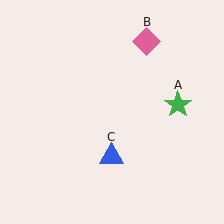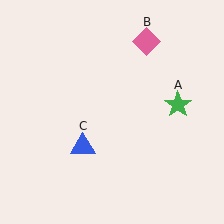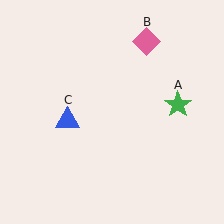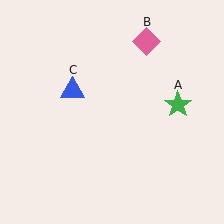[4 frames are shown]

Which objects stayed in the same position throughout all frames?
Green star (object A) and pink diamond (object B) remained stationary.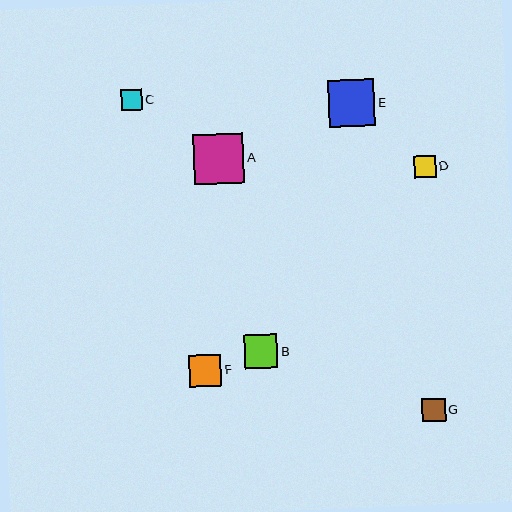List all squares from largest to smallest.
From largest to smallest: A, E, B, F, G, D, C.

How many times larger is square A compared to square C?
Square A is approximately 2.4 times the size of square C.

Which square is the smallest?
Square C is the smallest with a size of approximately 21 pixels.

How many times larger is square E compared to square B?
Square E is approximately 1.4 times the size of square B.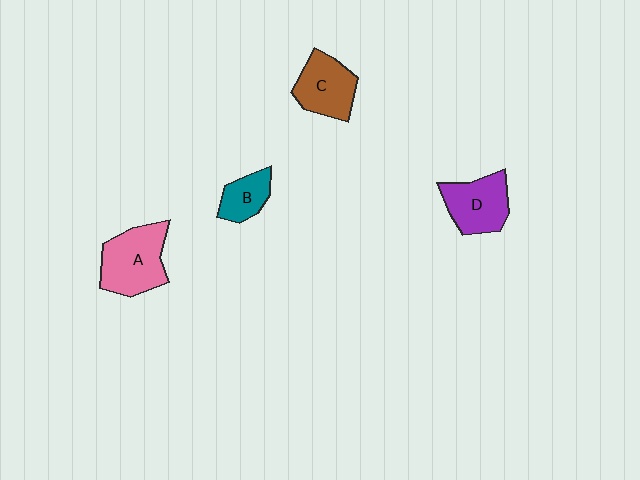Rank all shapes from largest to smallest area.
From largest to smallest: A (pink), D (purple), C (brown), B (teal).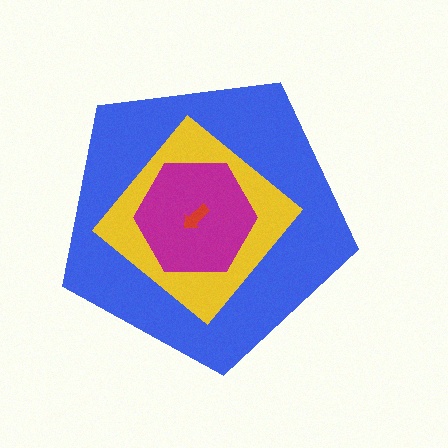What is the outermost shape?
The blue pentagon.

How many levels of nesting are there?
4.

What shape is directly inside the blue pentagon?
The yellow diamond.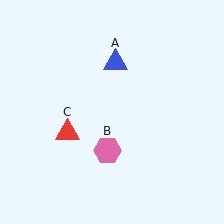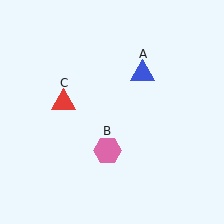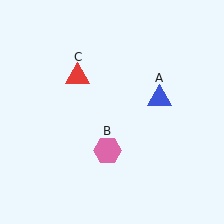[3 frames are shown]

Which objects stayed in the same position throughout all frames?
Pink hexagon (object B) remained stationary.